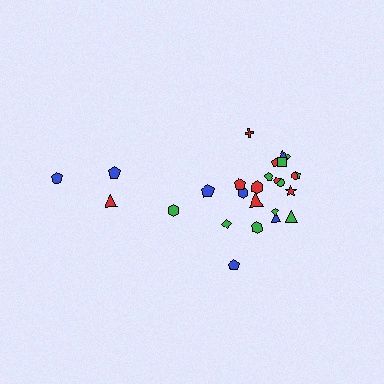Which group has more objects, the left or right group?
The right group.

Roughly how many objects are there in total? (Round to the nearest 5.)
Roughly 25 objects in total.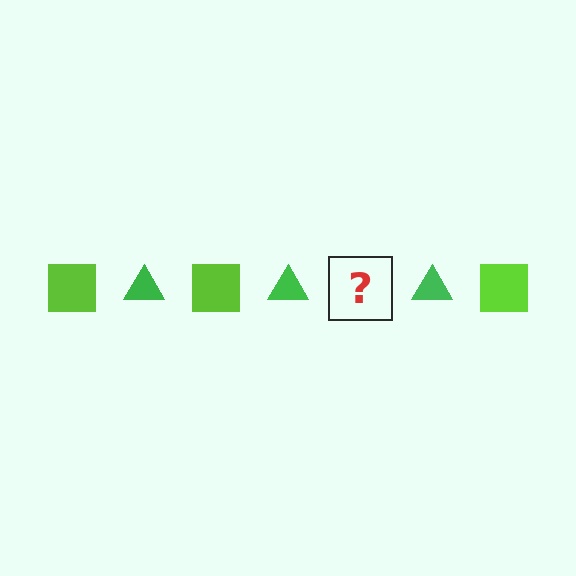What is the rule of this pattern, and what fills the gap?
The rule is that the pattern alternates between lime square and green triangle. The gap should be filled with a lime square.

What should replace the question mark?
The question mark should be replaced with a lime square.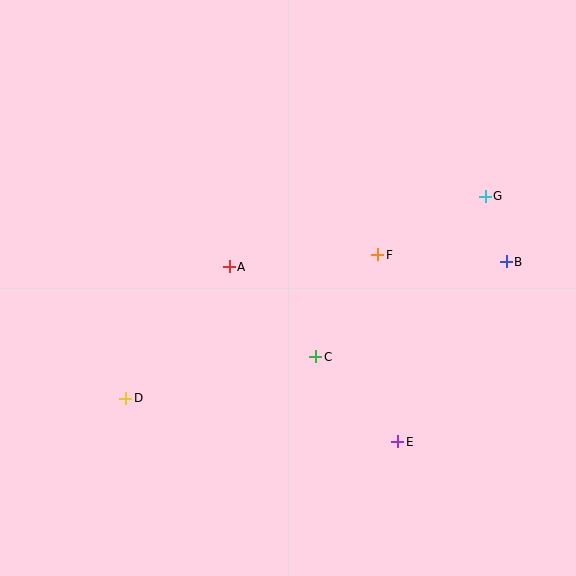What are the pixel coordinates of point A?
Point A is at (229, 267).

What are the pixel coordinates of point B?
Point B is at (506, 262).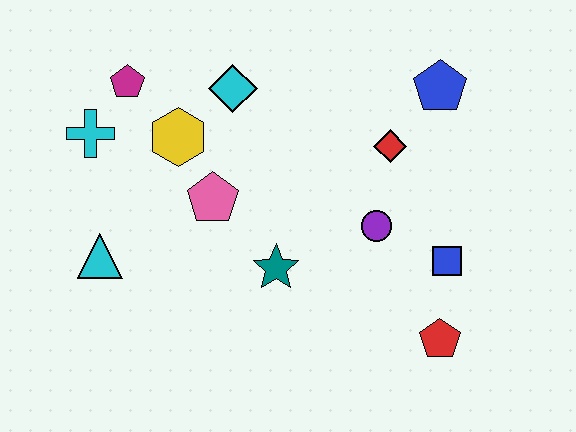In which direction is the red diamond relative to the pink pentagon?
The red diamond is to the right of the pink pentagon.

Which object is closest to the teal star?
The pink pentagon is closest to the teal star.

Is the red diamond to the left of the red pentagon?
Yes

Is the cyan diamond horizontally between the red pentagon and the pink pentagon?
Yes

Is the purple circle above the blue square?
Yes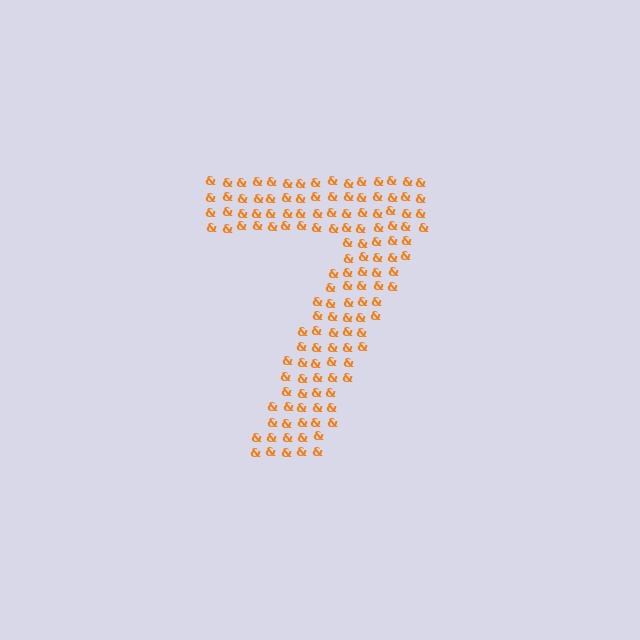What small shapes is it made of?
It is made of small ampersands.